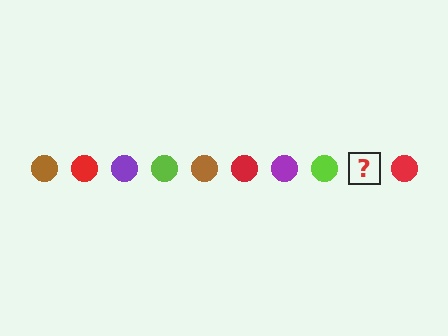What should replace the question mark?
The question mark should be replaced with a brown circle.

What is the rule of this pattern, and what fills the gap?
The rule is that the pattern cycles through brown, red, purple, lime circles. The gap should be filled with a brown circle.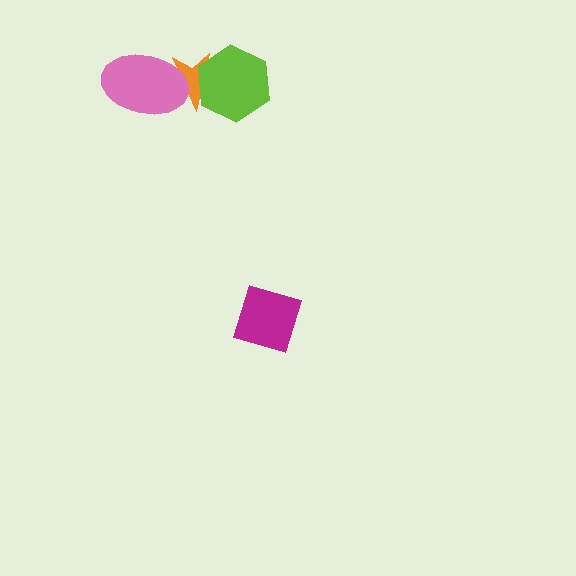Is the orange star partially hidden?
Yes, it is partially covered by another shape.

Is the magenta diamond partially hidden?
No, no other shape covers it.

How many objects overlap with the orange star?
2 objects overlap with the orange star.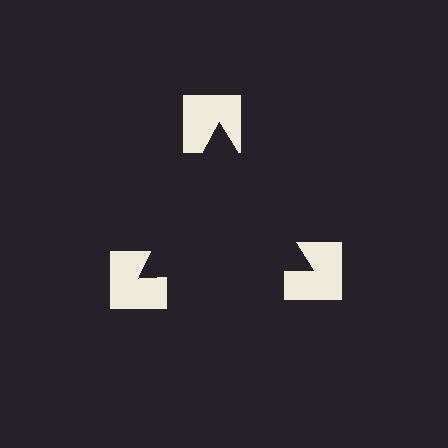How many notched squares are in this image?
There are 3 — one at each vertex of the illusory triangle.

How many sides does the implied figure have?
3 sides.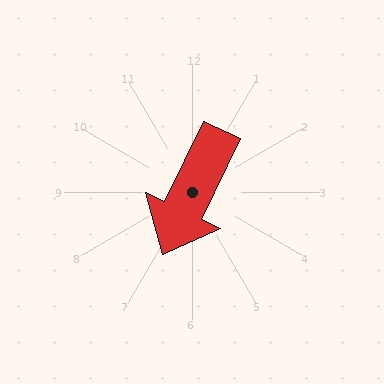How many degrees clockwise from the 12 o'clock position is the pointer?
Approximately 206 degrees.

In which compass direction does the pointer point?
Southwest.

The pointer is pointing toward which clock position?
Roughly 7 o'clock.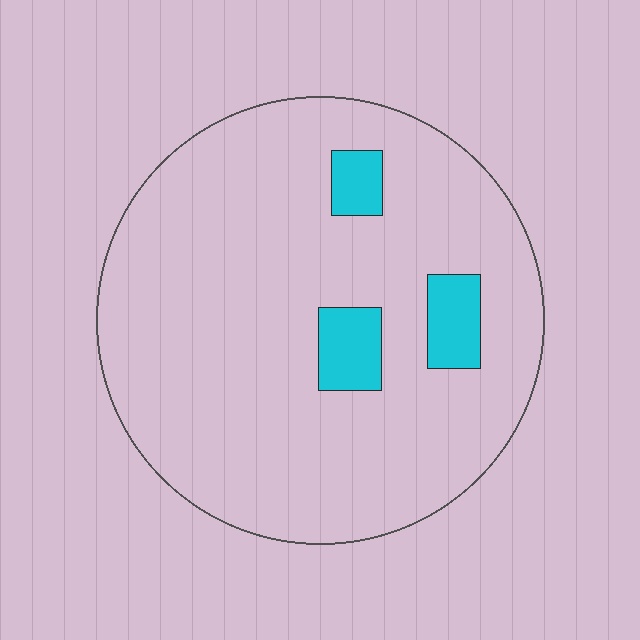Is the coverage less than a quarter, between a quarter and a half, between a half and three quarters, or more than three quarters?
Less than a quarter.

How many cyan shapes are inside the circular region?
3.